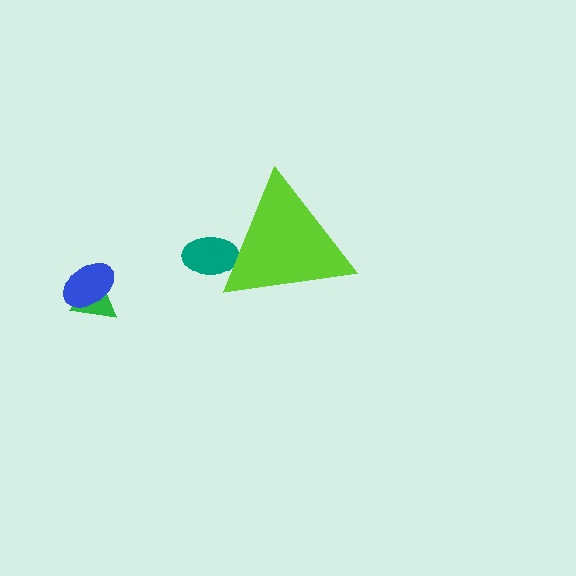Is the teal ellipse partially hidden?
Yes, the teal ellipse is partially hidden behind the lime triangle.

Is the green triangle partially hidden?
No, the green triangle is fully visible.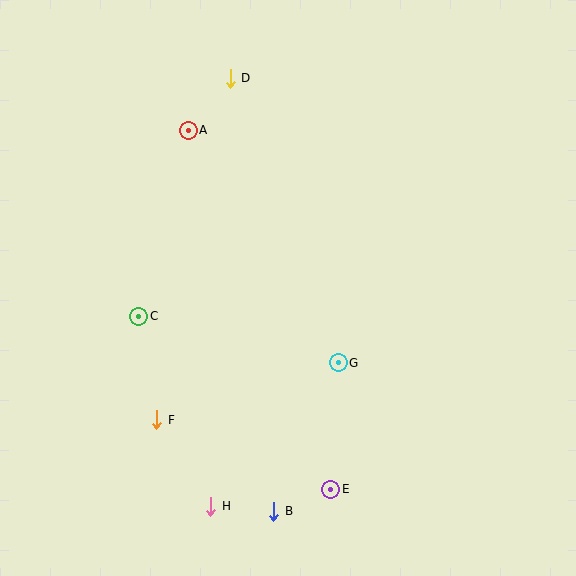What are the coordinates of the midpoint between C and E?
The midpoint between C and E is at (235, 403).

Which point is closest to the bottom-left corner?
Point F is closest to the bottom-left corner.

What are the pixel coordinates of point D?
Point D is at (230, 78).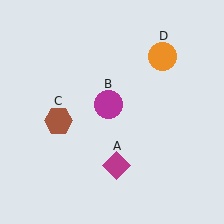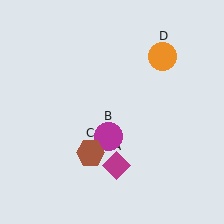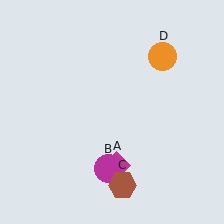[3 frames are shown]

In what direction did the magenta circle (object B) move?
The magenta circle (object B) moved down.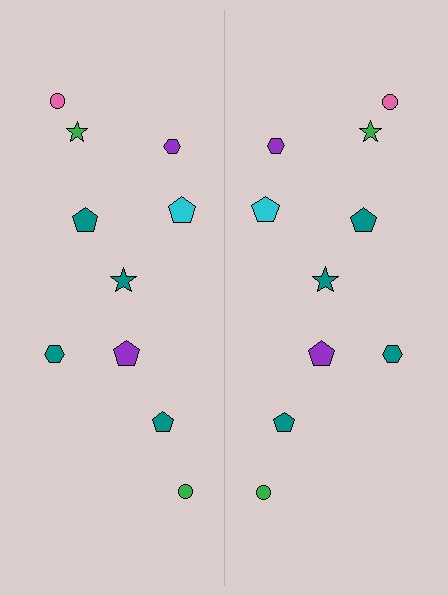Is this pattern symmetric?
Yes, this pattern has bilateral (reflection) symmetry.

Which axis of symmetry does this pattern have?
The pattern has a vertical axis of symmetry running through the center of the image.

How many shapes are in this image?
There are 20 shapes in this image.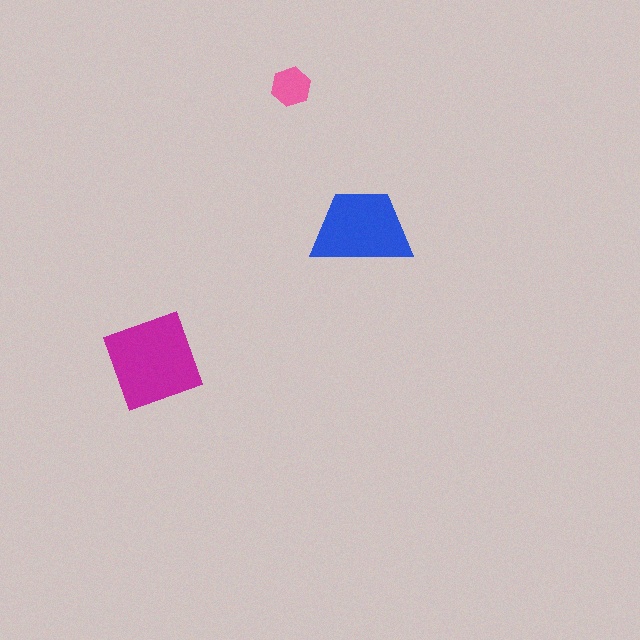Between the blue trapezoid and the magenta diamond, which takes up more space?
The magenta diamond.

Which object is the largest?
The magenta diamond.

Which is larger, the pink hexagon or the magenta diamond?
The magenta diamond.